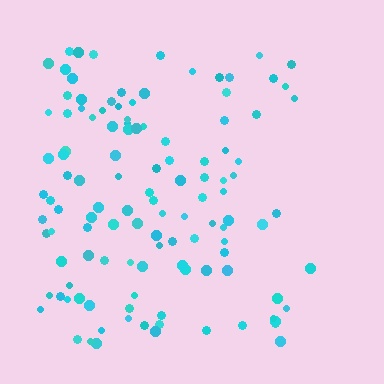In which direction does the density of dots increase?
From right to left, with the left side densest.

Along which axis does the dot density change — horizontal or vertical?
Horizontal.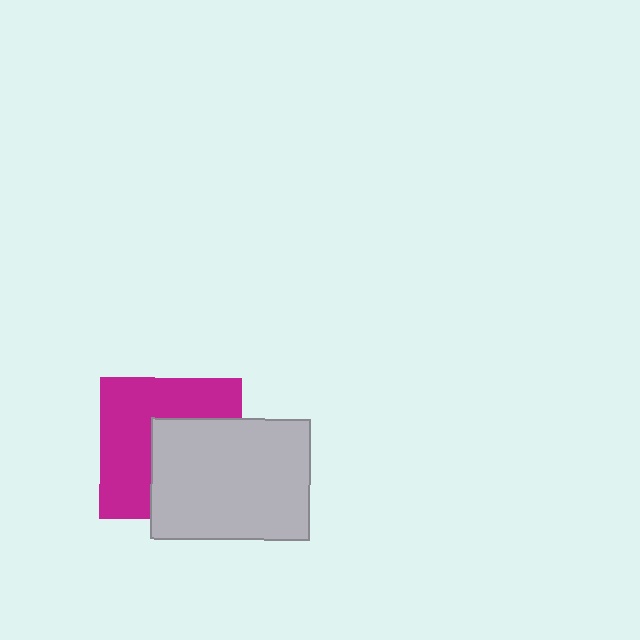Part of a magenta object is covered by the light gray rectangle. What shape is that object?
It is a square.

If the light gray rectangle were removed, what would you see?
You would see the complete magenta square.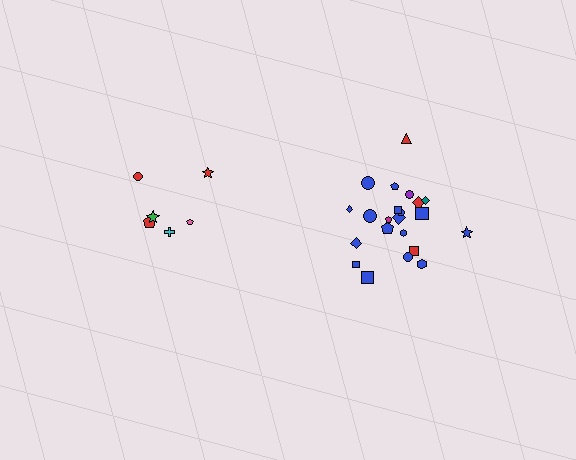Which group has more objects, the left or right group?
The right group.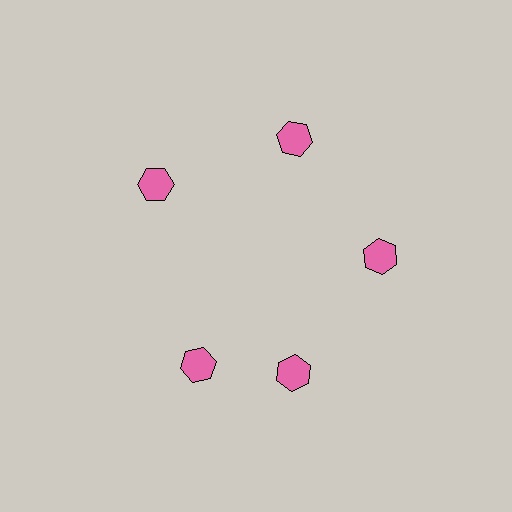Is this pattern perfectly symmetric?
No. The 5 pink hexagons are arranged in a ring, but one element near the 8 o'clock position is rotated out of alignment along the ring, breaking the 5-fold rotational symmetry.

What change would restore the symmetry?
The symmetry would be restored by rotating it back into even spacing with its neighbors so that all 5 hexagons sit at equal angles and equal distance from the center.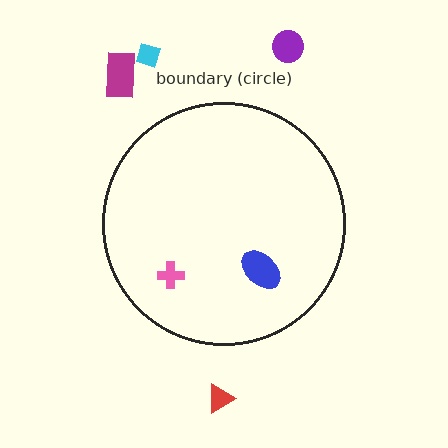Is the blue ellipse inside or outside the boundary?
Inside.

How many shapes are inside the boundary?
2 inside, 4 outside.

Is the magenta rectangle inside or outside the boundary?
Outside.